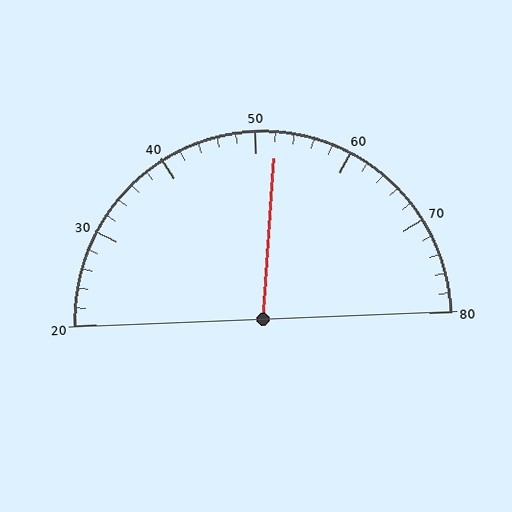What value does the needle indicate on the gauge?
The needle indicates approximately 52.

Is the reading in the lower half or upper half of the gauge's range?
The reading is in the upper half of the range (20 to 80).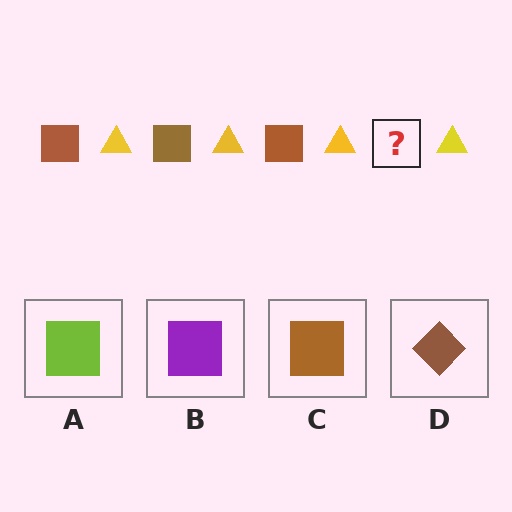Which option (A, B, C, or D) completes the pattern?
C.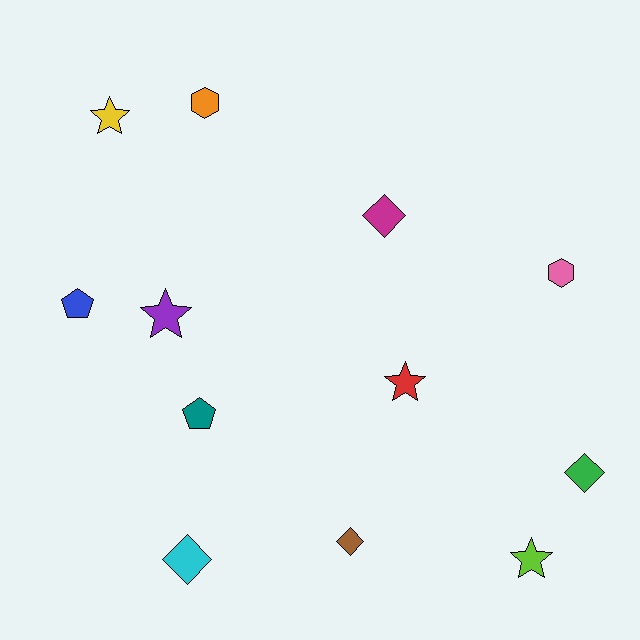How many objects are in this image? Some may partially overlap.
There are 12 objects.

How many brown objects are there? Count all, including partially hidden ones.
There is 1 brown object.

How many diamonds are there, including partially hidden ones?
There are 4 diamonds.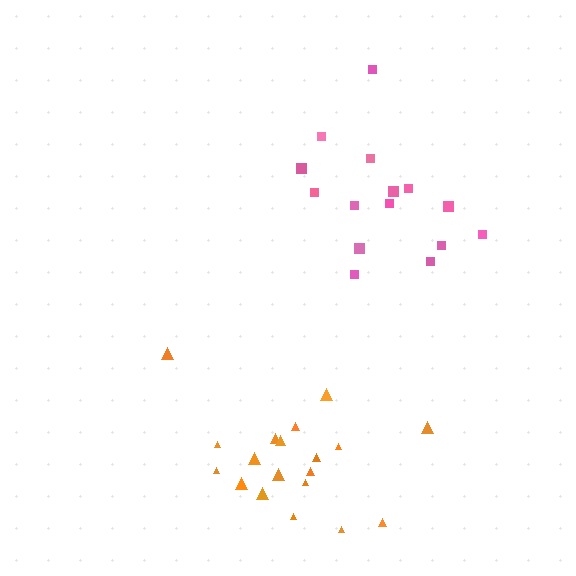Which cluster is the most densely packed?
Orange.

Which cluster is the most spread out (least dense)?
Pink.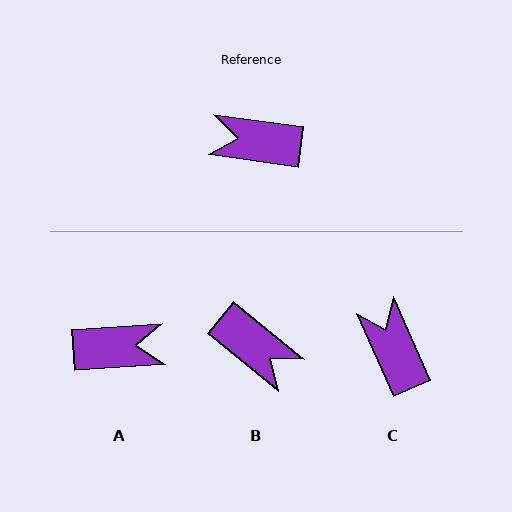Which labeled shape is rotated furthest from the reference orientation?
A, about 168 degrees away.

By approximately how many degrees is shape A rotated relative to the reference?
Approximately 168 degrees clockwise.